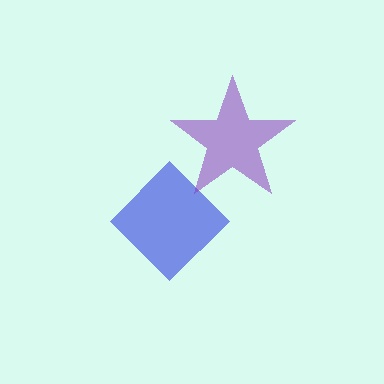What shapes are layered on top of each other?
The layered shapes are: a blue diamond, a purple star.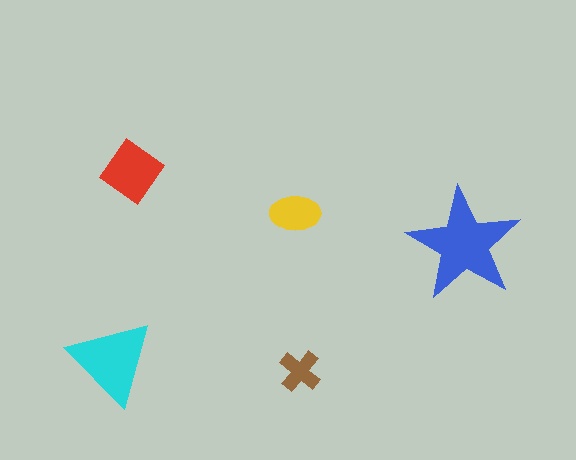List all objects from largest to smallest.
The blue star, the cyan triangle, the red diamond, the yellow ellipse, the brown cross.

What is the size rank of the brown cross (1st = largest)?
5th.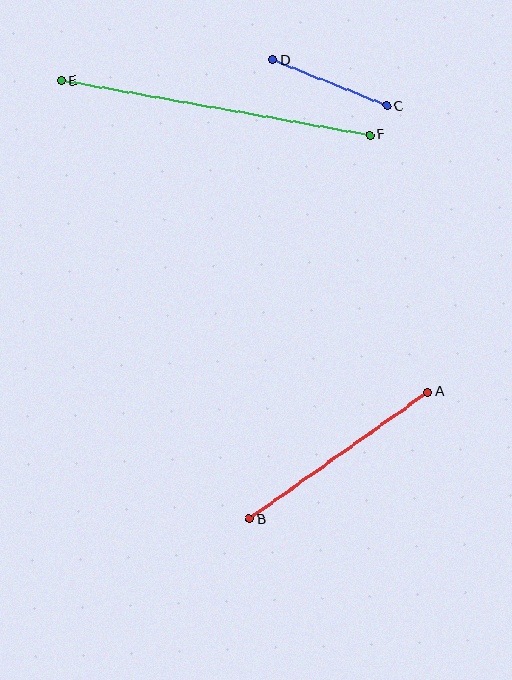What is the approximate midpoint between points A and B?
The midpoint is at approximately (339, 455) pixels.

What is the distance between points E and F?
The distance is approximately 313 pixels.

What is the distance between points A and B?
The distance is approximately 219 pixels.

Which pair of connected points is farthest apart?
Points E and F are farthest apart.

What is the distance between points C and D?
The distance is approximately 123 pixels.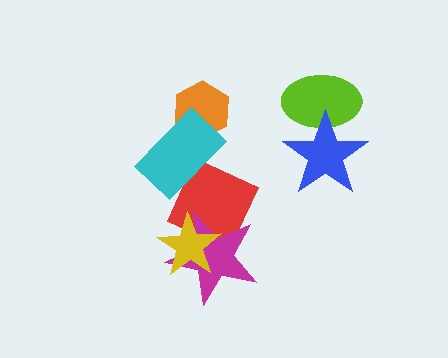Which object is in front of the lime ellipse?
The blue star is in front of the lime ellipse.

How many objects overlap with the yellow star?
2 objects overlap with the yellow star.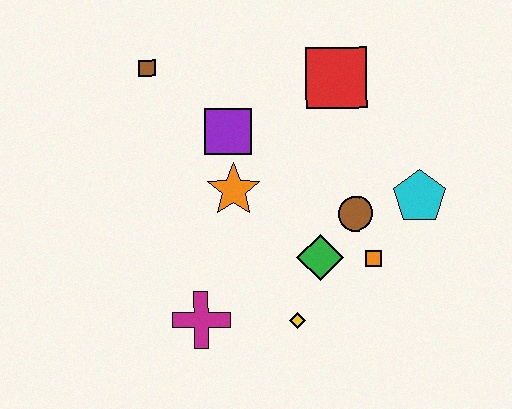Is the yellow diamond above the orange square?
No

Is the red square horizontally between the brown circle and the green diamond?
Yes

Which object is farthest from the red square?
The magenta cross is farthest from the red square.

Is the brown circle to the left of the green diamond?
No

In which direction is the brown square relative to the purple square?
The brown square is to the left of the purple square.